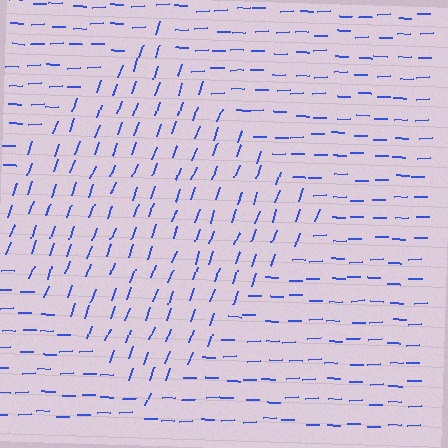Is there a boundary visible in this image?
Yes, there is a texture boundary formed by a change in line orientation.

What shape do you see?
I see a diamond.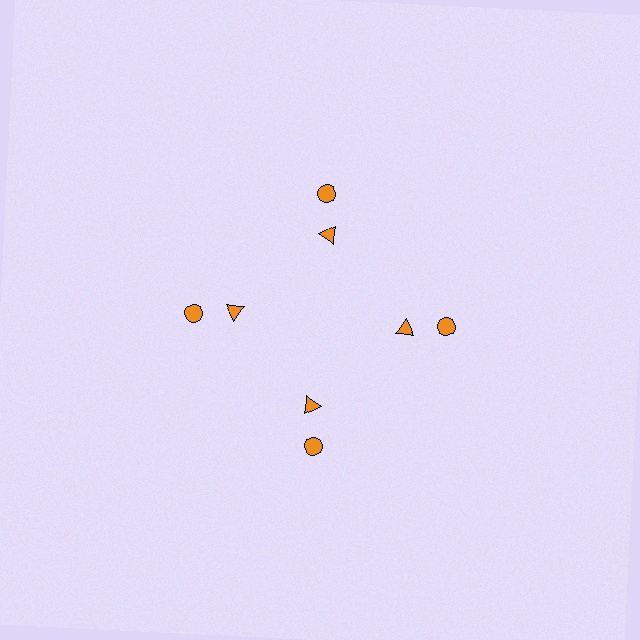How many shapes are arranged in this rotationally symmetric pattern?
There are 8 shapes, arranged in 4 groups of 2.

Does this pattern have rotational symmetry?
Yes, this pattern has 4-fold rotational symmetry. It looks the same after rotating 90 degrees around the center.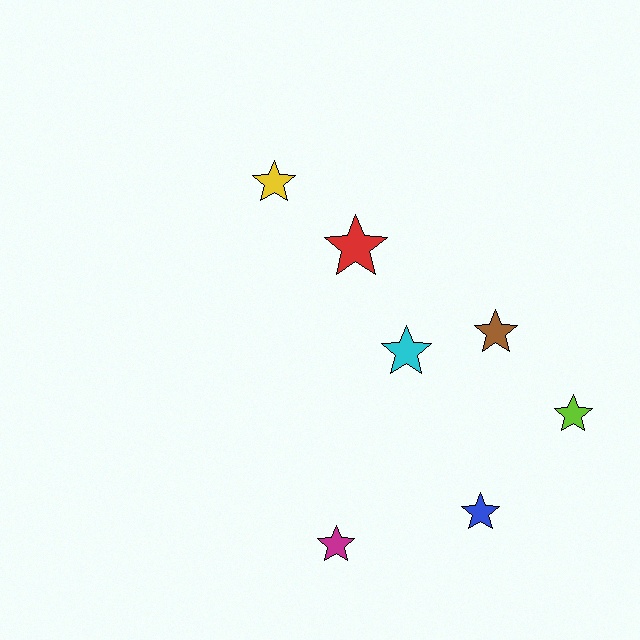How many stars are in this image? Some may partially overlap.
There are 7 stars.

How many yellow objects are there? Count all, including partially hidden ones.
There is 1 yellow object.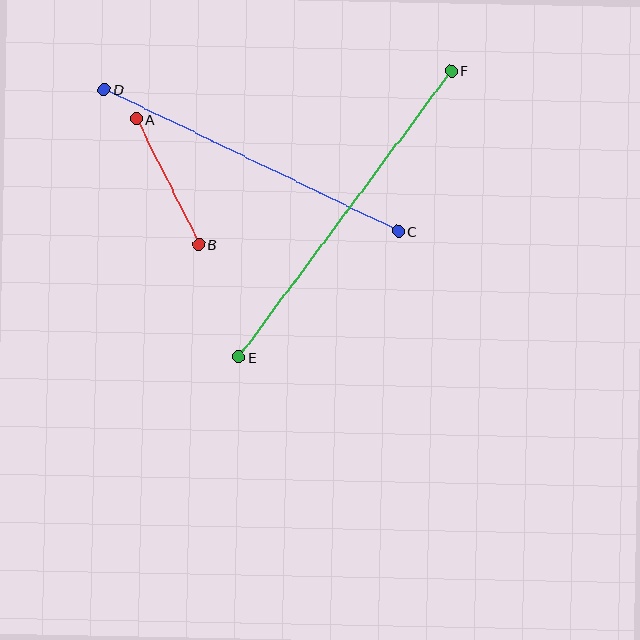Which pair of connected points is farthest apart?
Points E and F are farthest apart.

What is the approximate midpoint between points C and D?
The midpoint is at approximately (251, 160) pixels.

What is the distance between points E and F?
The distance is approximately 356 pixels.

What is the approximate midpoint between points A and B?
The midpoint is at approximately (167, 182) pixels.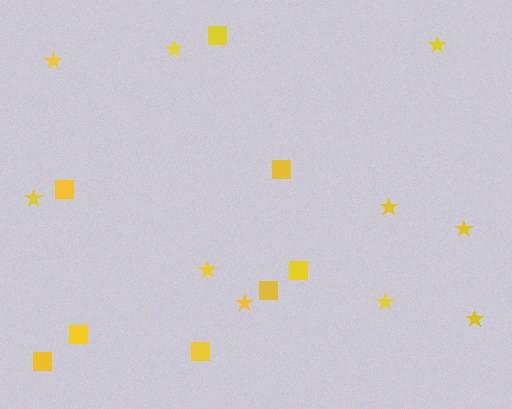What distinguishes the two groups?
There are 2 groups: one group of squares (8) and one group of stars (10).